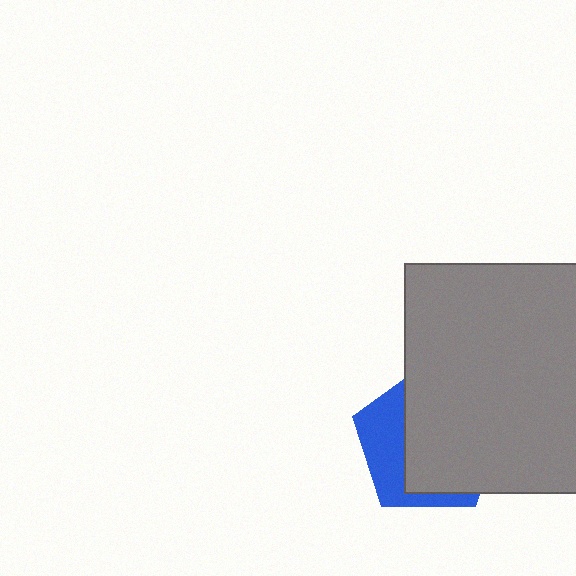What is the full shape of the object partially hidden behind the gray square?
The partially hidden object is a blue pentagon.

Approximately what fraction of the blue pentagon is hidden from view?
Roughly 65% of the blue pentagon is hidden behind the gray square.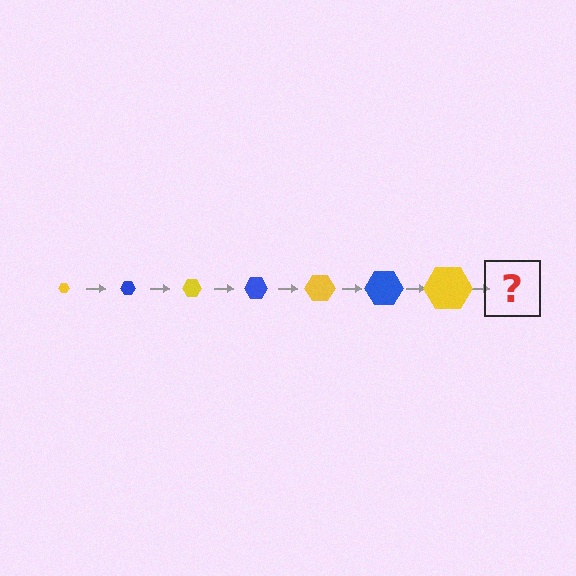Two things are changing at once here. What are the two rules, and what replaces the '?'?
The two rules are that the hexagon grows larger each step and the color cycles through yellow and blue. The '?' should be a blue hexagon, larger than the previous one.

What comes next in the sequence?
The next element should be a blue hexagon, larger than the previous one.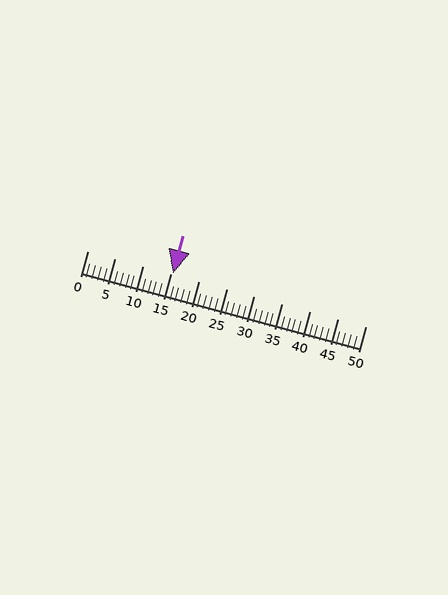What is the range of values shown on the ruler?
The ruler shows values from 0 to 50.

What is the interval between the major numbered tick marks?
The major tick marks are spaced 5 units apart.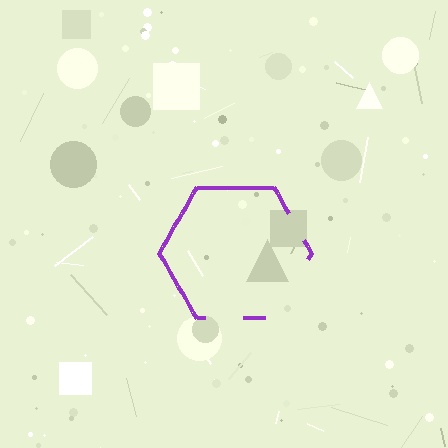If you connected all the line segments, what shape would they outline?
They would outline a hexagon.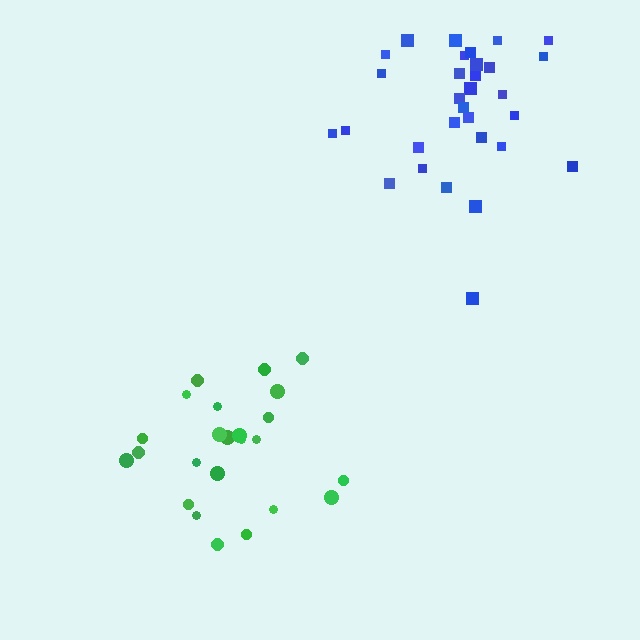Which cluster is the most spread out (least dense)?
Green.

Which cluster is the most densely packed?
Blue.